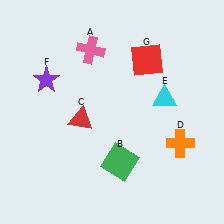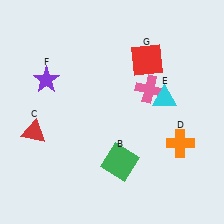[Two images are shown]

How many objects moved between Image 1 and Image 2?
2 objects moved between the two images.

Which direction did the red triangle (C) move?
The red triangle (C) moved left.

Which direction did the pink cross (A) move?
The pink cross (A) moved right.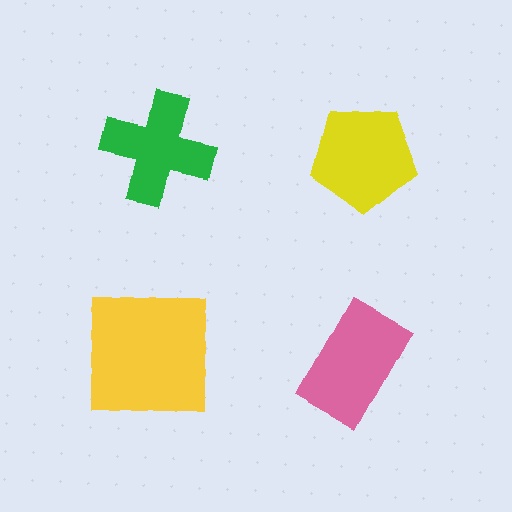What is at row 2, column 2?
A pink rectangle.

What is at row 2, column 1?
A yellow square.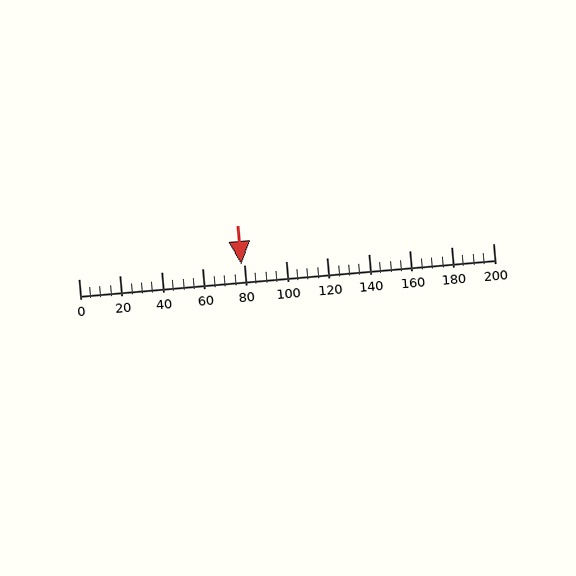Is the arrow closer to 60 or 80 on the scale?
The arrow is closer to 80.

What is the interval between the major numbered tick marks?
The major tick marks are spaced 20 units apart.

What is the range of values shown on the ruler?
The ruler shows values from 0 to 200.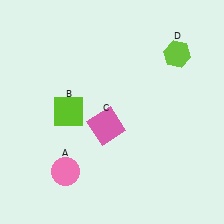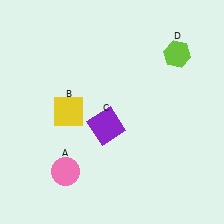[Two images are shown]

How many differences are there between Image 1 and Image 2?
There are 2 differences between the two images.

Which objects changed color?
B changed from lime to yellow. C changed from pink to purple.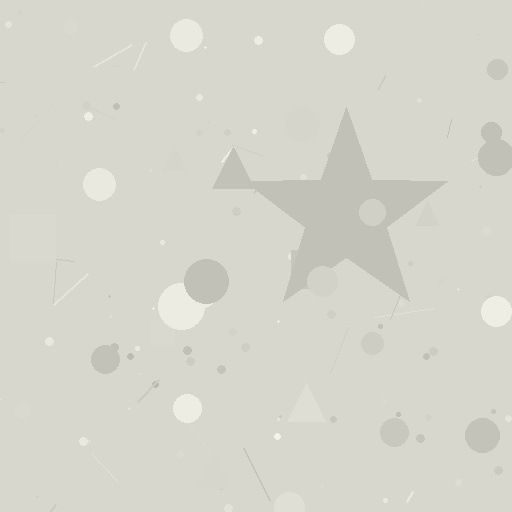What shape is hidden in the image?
A star is hidden in the image.